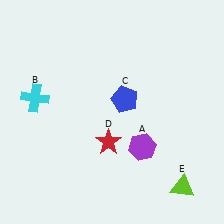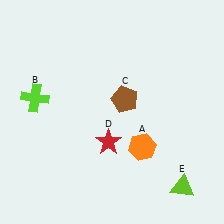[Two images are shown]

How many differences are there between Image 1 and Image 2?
There are 3 differences between the two images.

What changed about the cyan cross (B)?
In Image 1, B is cyan. In Image 2, it changed to lime.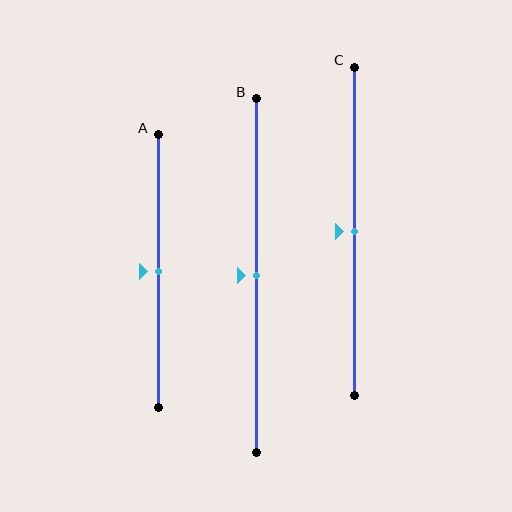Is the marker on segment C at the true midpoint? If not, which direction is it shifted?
Yes, the marker on segment C is at the true midpoint.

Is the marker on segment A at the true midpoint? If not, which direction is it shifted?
Yes, the marker on segment A is at the true midpoint.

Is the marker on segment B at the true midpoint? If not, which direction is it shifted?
Yes, the marker on segment B is at the true midpoint.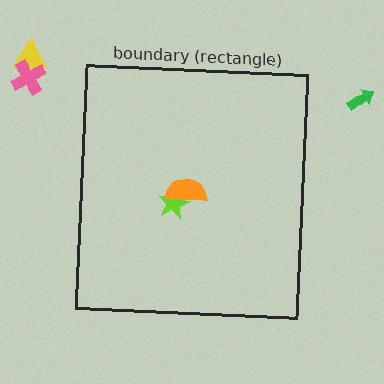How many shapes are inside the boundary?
2 inside, 3 outside.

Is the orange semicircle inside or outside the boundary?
Inside.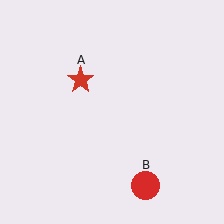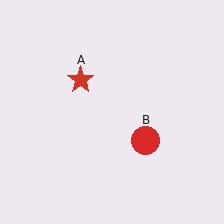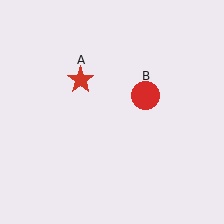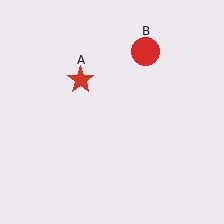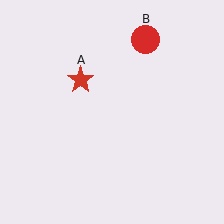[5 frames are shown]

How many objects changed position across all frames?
1 object changed position: red circle (object B).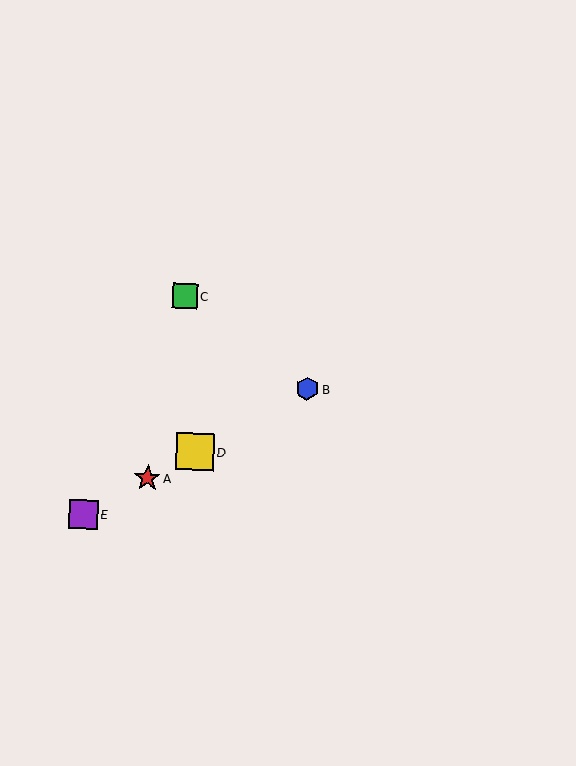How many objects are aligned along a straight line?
4 objects (A, B, D, E) are aligned along a straight line.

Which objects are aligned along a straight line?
Objects A, B, D, E are aligned along a straight line.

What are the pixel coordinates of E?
Object E is at (83, 514).